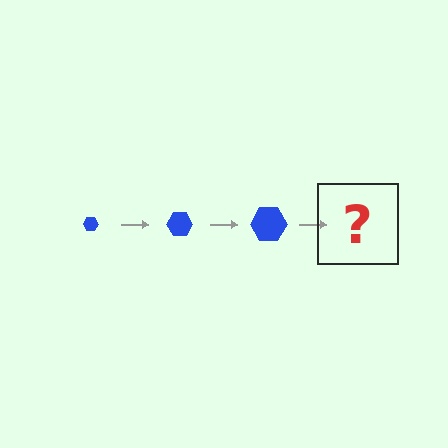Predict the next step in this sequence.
The next step is a blue hexagon, larger than the previous one.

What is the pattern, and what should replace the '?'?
The pattern is that the hexagon gets progressively larger each step. The '?' should be a blue hexagon, larger than the previous one.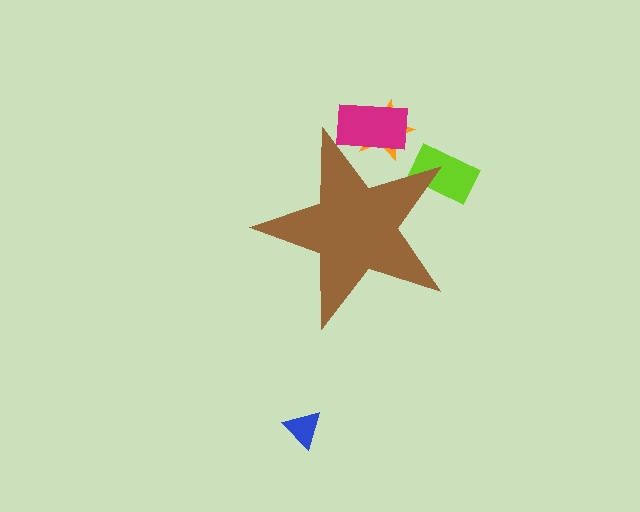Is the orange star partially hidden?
Yes, the orange star is partially hidden behind the brown star.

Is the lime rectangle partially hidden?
Yes, the lime rectangle is partially hidden behind the brown star.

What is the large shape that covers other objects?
A brown star.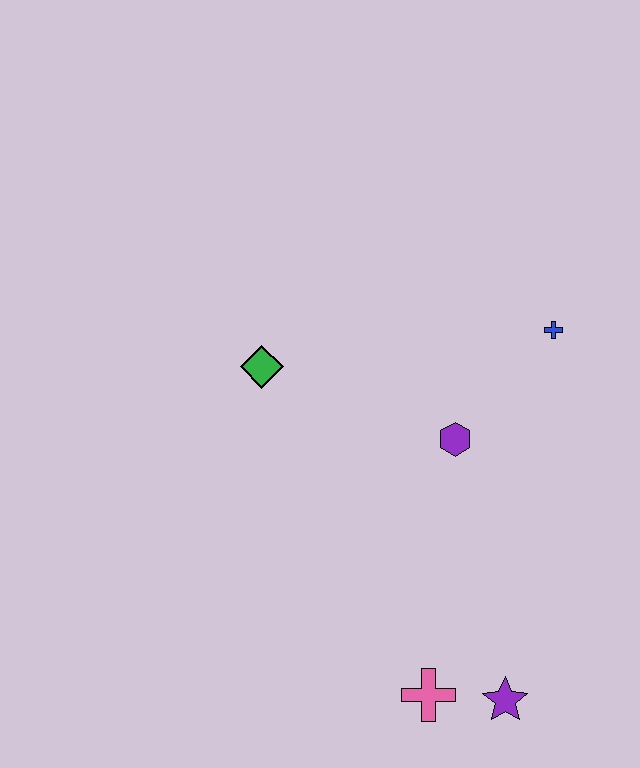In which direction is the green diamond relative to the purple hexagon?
The green diamond is to the left of the purple hexagon.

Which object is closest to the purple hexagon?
The blue cross is closest to the purple hexagon.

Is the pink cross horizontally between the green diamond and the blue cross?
Yes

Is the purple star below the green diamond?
Yes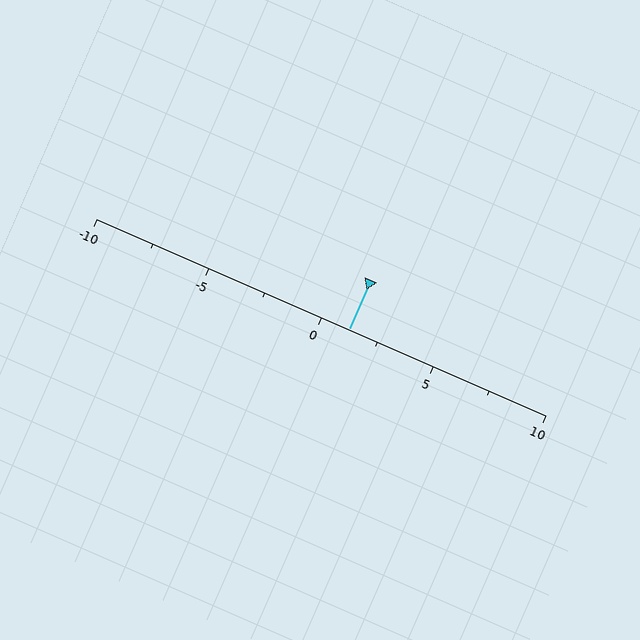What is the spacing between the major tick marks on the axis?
The major ticks are spaced 5 apart.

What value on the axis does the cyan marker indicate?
The marker indicates approximately 1.2.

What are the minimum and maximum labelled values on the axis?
The axis runs from -10 to 10.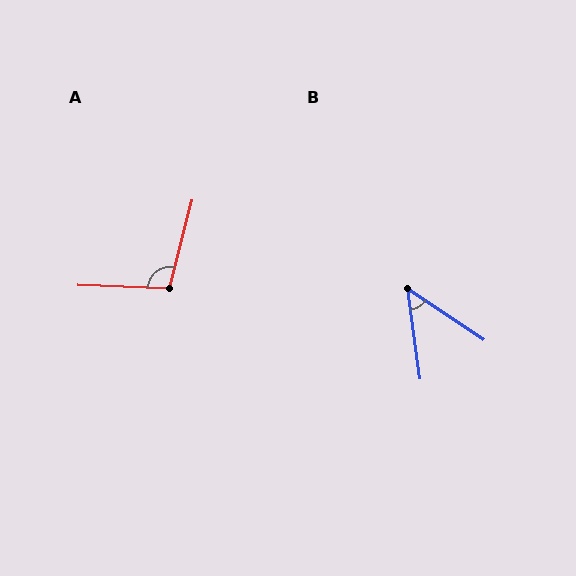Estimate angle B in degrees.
Approximately 48 degrees.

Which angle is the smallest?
B, at approximately 48 degrees.